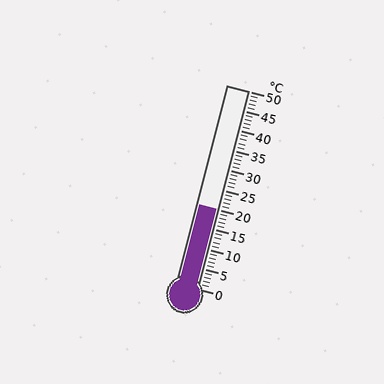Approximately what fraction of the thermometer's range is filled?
The thermometer is filled to approximately 40% of its range.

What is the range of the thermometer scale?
The thermometer scale ranges from 0°C to 50°C.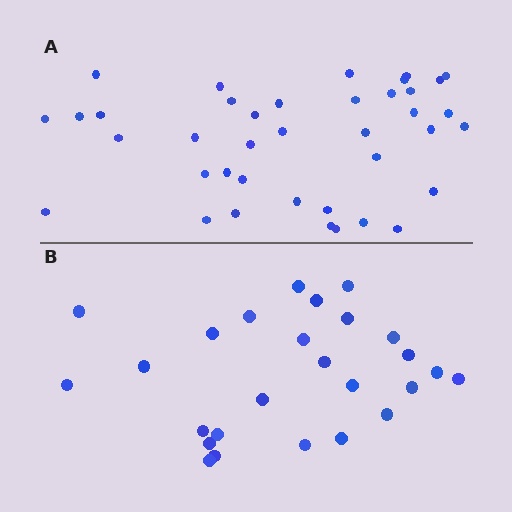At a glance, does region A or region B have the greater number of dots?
Region A (the top region) has more dots.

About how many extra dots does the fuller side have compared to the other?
Region A has approximately 15 more dots than region B.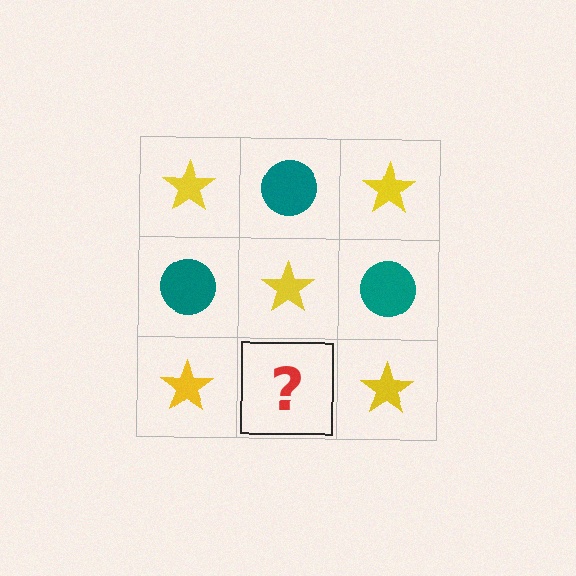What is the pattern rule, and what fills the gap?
The rule is that it alternates yellow star and teal circle in a checkerboard pattern. The gap should be filled with a teal circle.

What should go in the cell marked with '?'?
The missing cell should contain a teal circle.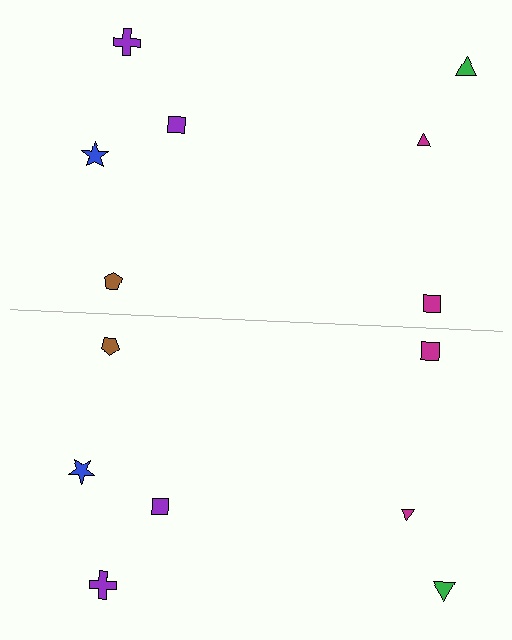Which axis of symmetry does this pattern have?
The pattern has a horizontal axis of symmetry running through the center of the image.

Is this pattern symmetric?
Yes, this pattern has bilateral (reflection) symmetry.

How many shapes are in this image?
There are 14 shapes in this image.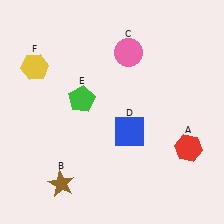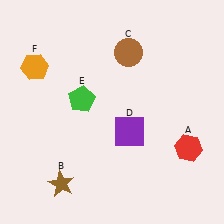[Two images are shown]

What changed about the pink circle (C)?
In Image 1, C is pink. In Image 2, it changed to brown.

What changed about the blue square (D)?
In Image 1, D is blue. In Image 2, it changed to purple.